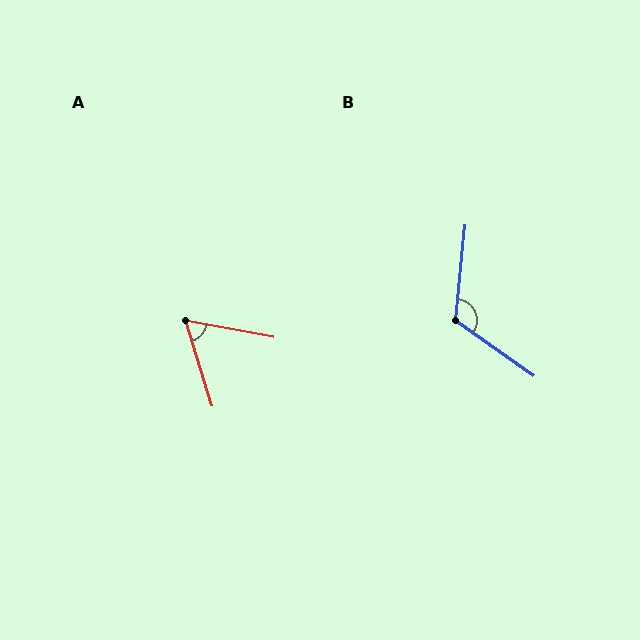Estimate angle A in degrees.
Approximately 62 degrees.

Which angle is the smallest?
A, at approximately 62 degrees.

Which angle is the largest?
B, at approximately 119 degrees.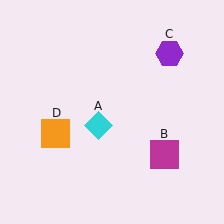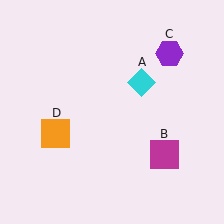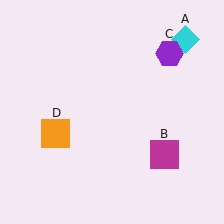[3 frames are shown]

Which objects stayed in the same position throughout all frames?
Magenta square (object B) and purple hexagon (object C) and orange square (object D) remained stationary.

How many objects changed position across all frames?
1 object changed position: cyan diamond (object A).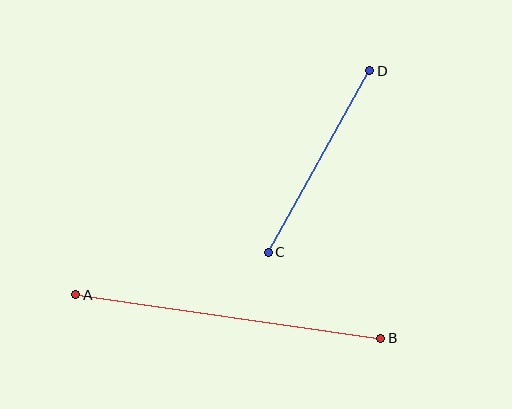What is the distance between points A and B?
The distance is approximately 308 pixels.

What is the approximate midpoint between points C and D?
The midpoint is at approximately (319, 162) pixels.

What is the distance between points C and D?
The distance is approximately 208 pixels.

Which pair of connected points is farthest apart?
Points A and B are farthest apart.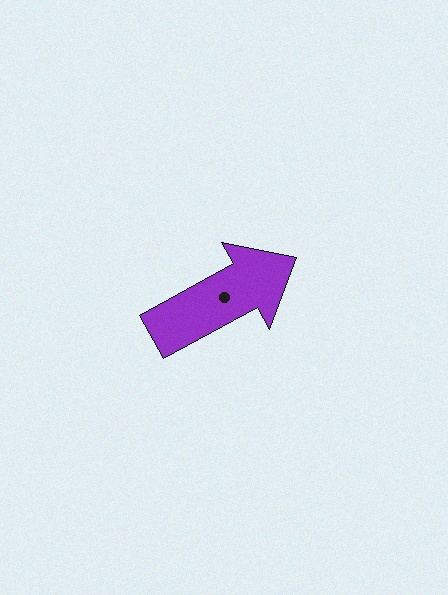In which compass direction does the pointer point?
Northeast.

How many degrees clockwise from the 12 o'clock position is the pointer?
Approximately 61 degrees.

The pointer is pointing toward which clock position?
Roughly 2 o'clock.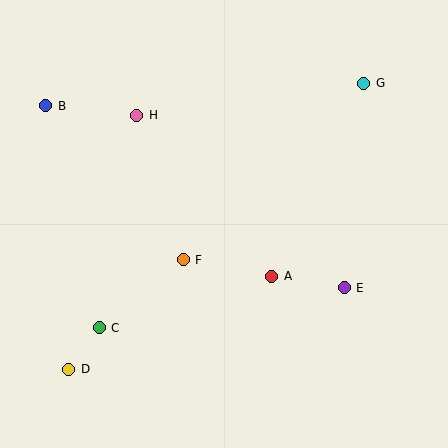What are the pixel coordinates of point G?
Point G is at (364, 83).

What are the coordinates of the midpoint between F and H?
The midpoint between F and H is at (160, 187).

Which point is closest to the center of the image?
Point F at (183, 260) is closest to the center.